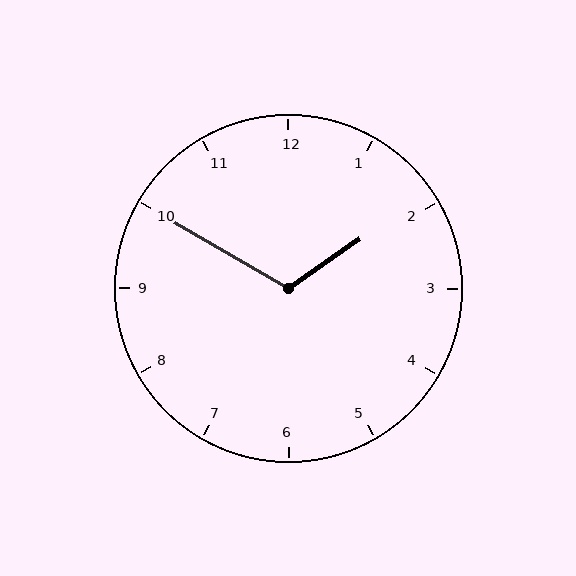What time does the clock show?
1:50.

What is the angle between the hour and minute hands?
Approximately 115 degrees.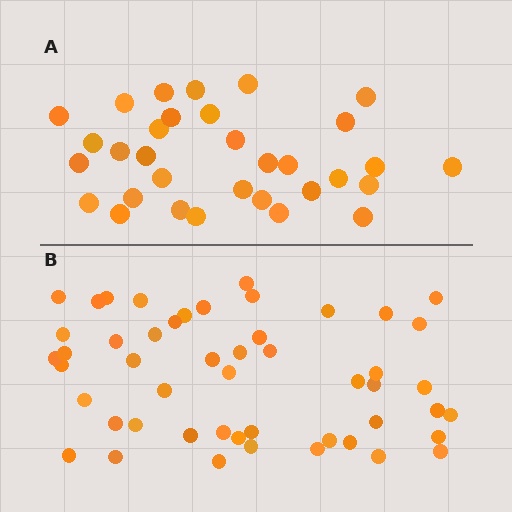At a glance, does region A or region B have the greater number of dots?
Region B (the bottom region) has more dots.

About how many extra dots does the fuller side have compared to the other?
Region B has approximately 20 more dots than region A.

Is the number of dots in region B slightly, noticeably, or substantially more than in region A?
Region B has substantially more. The ratio is roughly 1.6 to 1.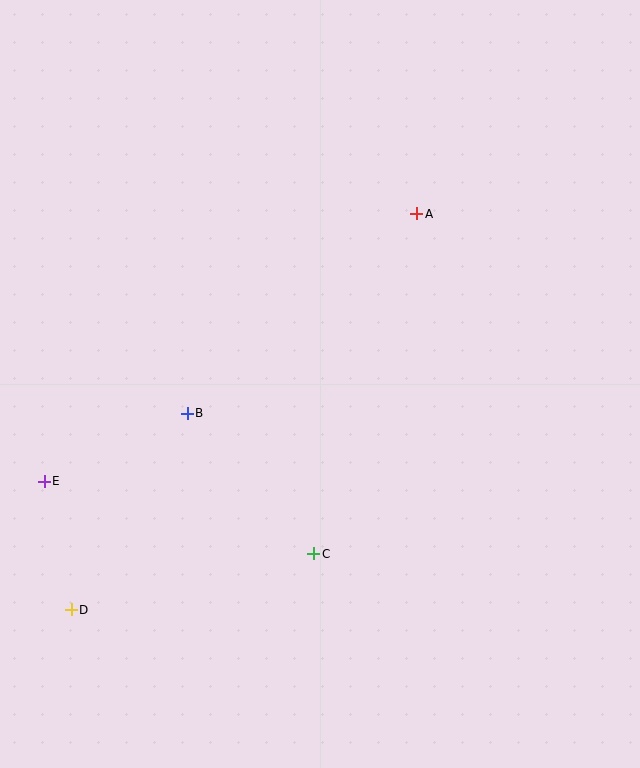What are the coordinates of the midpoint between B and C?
The midpoint between B and C is at (251, 483).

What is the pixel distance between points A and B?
The distance between A and B is 304 pixels.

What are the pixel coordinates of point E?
Point E is at (44, 481).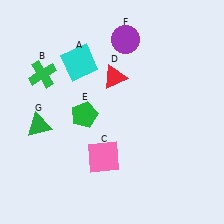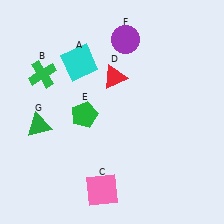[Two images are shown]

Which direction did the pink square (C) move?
The pink square (C) moved down.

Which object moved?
The pink square (C) moved down.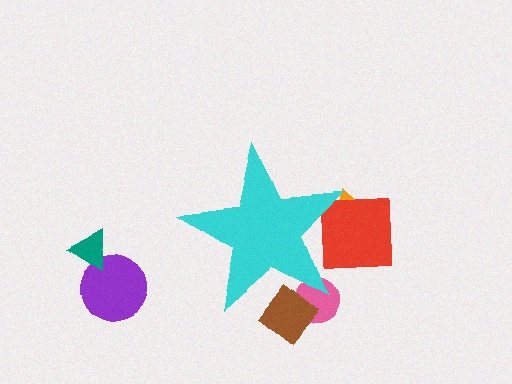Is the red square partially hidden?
Yes, the red square is partially hidden behind the cyan star.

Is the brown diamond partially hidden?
Yes, the brown diamond is partially hidden behind the cyan star.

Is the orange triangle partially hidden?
Yes, the orange triangle is partially hidden behind the cyan star.